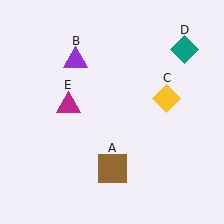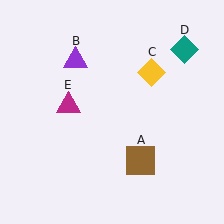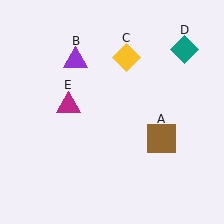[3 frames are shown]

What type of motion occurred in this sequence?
The brown square (object A), yellow diamond (object C) rotated counterclockwise around the center of the scene.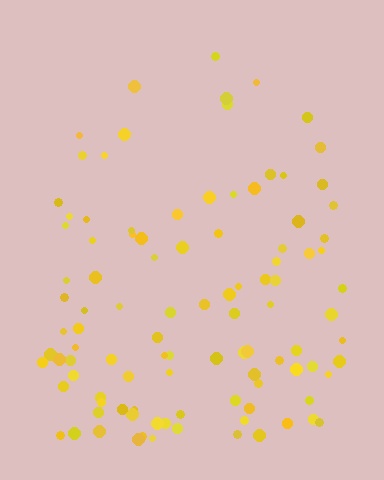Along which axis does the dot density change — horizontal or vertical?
Vertical.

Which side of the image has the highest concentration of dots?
The bottom.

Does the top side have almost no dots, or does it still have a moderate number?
Still a moderate number, just noticeably fewer than the bottom.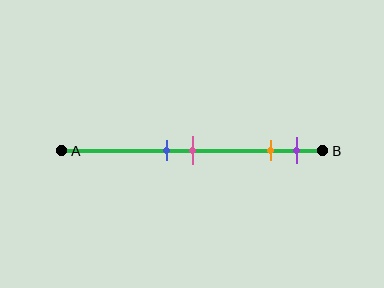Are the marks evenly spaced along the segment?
No, the marks are not evenly spaced.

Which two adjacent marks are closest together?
The blue and pink marks are the closest adjacent pair.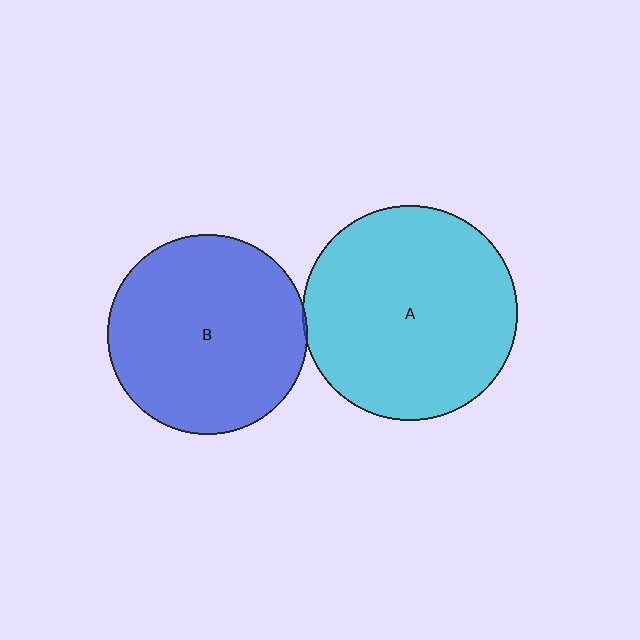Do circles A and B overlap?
Yes.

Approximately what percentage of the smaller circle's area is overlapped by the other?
Approximately 5%.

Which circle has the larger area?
Circle A (cyan).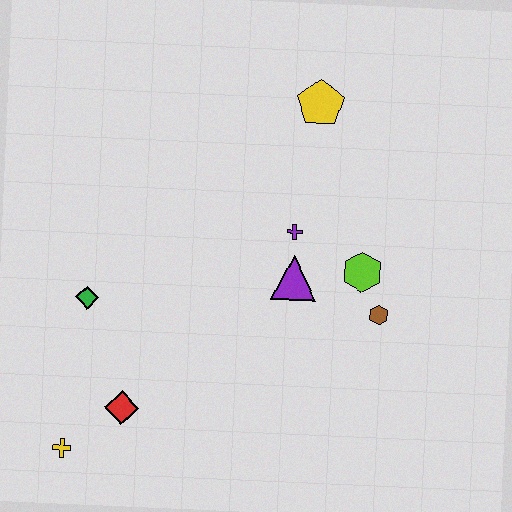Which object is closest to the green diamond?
The red diamond is closest to the green diamond.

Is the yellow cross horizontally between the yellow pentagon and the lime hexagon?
No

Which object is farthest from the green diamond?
The yellow pentagon is farthest from the green diamond.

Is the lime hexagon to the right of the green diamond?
Yes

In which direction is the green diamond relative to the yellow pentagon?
The green diamond is to the left of the yellow pentagon.